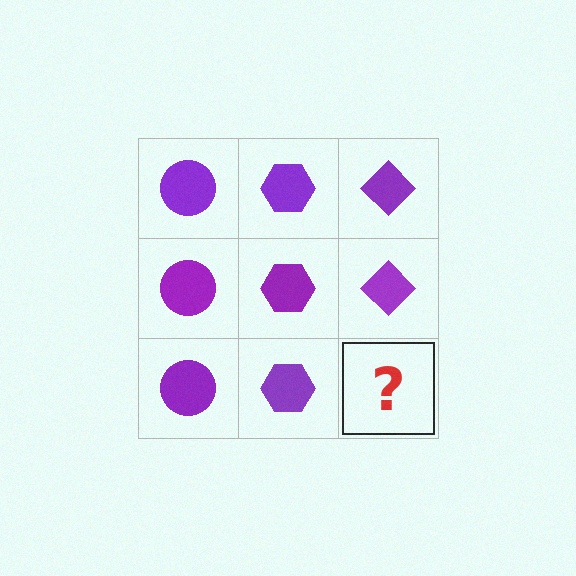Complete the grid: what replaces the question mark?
The question mark should be replaced with a purple diamond.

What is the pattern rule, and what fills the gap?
The rule is that each column has a consistent shape. The gap should be filled with a purple diamond.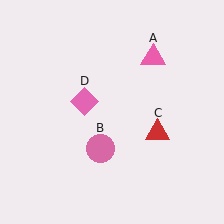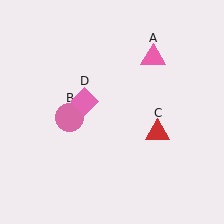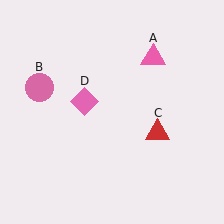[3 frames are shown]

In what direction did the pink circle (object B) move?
The pink circle (object B) moved up and to the left.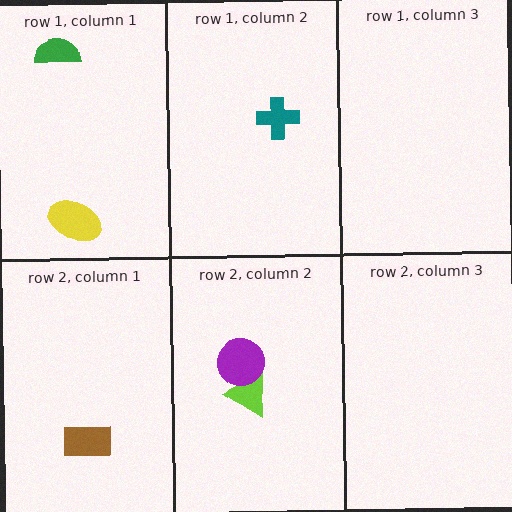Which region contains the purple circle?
The row 2, column 2 region.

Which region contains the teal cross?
The row 1, column 2 region.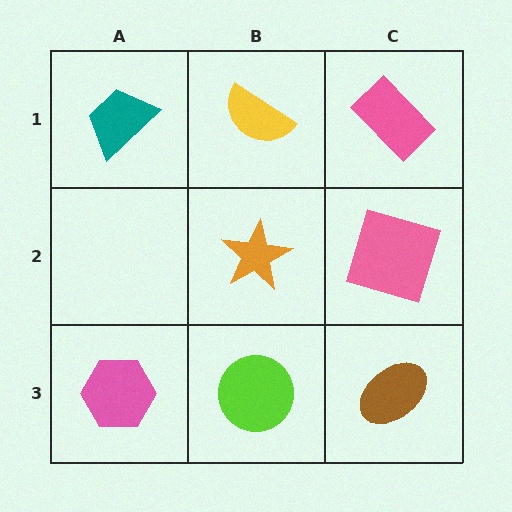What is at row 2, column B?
An orange star.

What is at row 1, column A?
A teal trapezoid.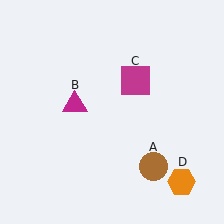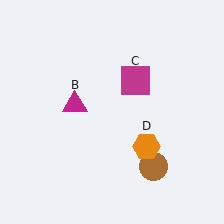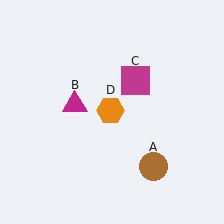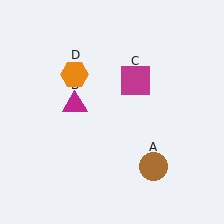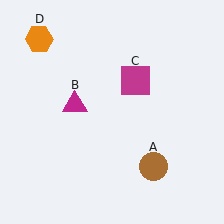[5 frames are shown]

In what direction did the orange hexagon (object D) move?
The orange hexagon (object D) moved up and to the left.